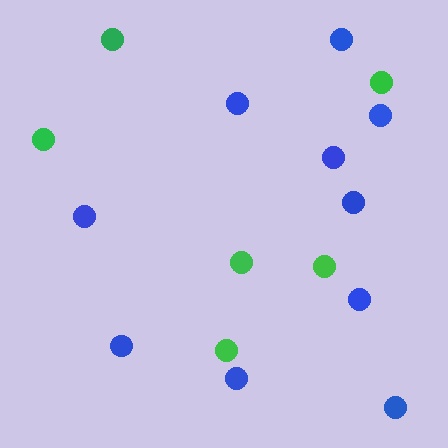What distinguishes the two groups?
There are 2 groups: one group of blue circles (10) and one group of green circles (6).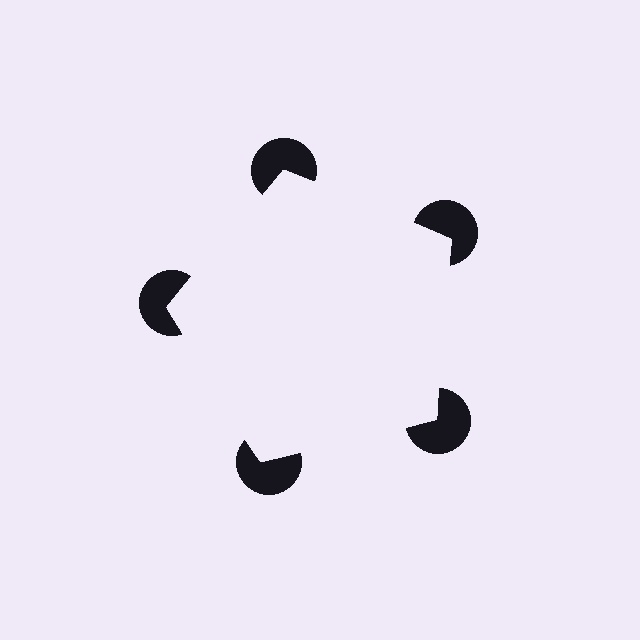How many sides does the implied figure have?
5 sides.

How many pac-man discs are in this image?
There are 5 — one at each vertex of the illusory pentagon.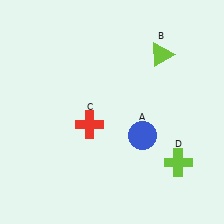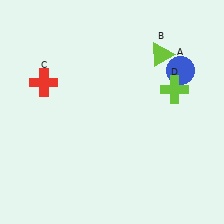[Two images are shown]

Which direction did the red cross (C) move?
The red cross (C) moved left.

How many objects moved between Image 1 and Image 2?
3 objects moved between the two images.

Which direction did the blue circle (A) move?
The blue circle (A) moved up.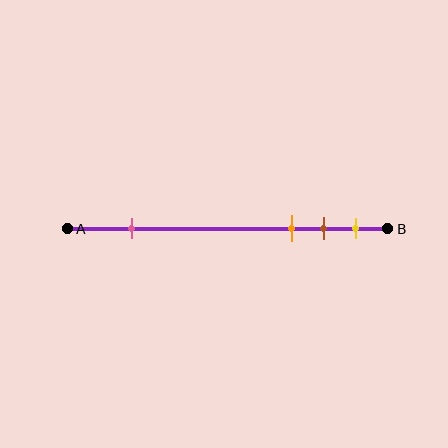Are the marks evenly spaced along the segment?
No, the marks are not evenly spaced.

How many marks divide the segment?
There are 4 marks dividing the segment.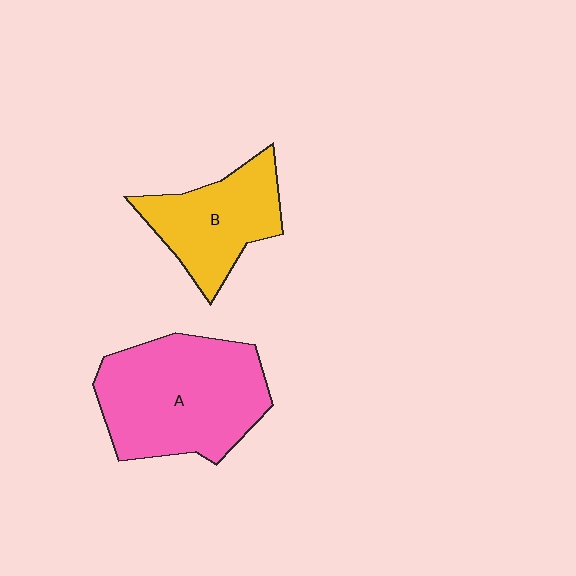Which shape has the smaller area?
Shape B (yellow).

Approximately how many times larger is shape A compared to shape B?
Approximately 1.6 times.